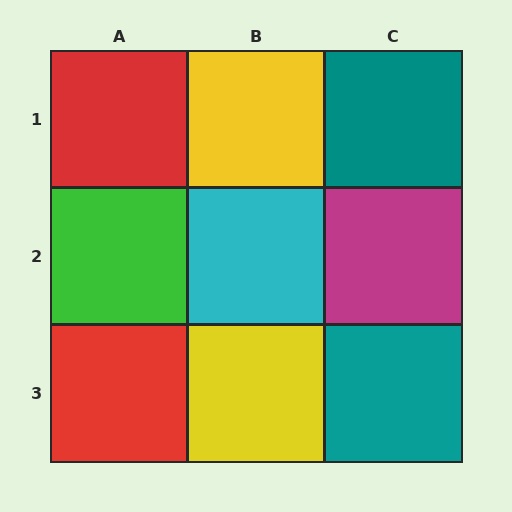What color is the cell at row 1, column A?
Red.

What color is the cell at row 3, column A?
Red.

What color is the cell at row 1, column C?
Teal.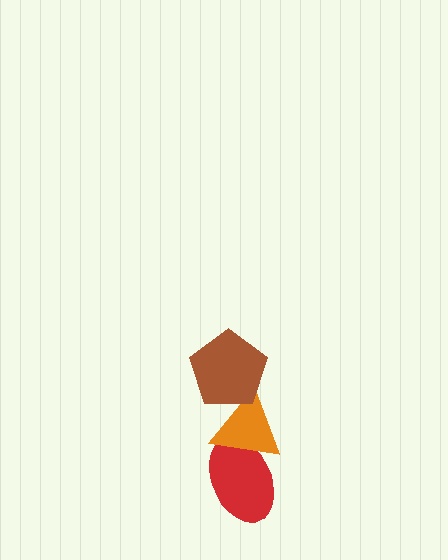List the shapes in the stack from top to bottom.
From top to bottom: the brown pentagon, the orange triangle, the red ellipse.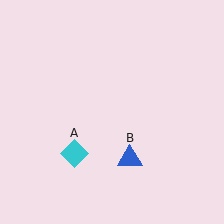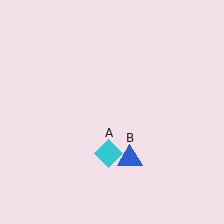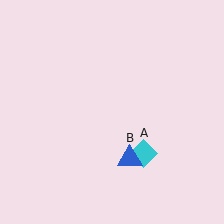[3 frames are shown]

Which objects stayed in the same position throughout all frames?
Blue triangle (object B) remained stationary.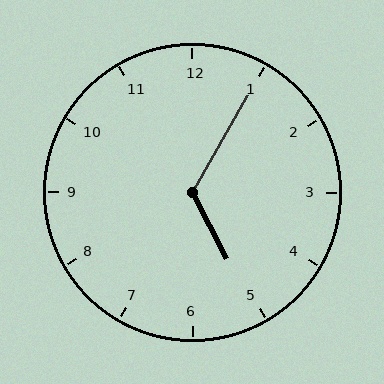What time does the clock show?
5:05.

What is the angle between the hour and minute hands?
Approximately 122 degrees.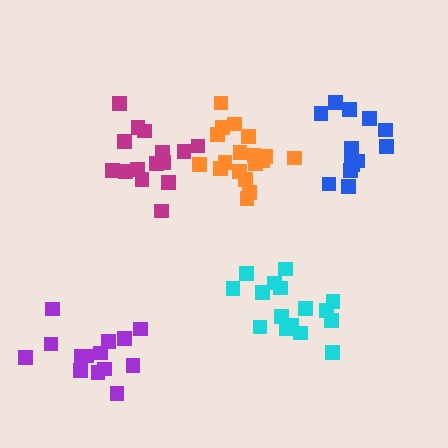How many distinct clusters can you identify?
There are 5 distinct clusters.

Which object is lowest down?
The purple cluster is bottommost.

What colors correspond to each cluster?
The clusters are colored: orange, cyan, blue, magenta, purple.